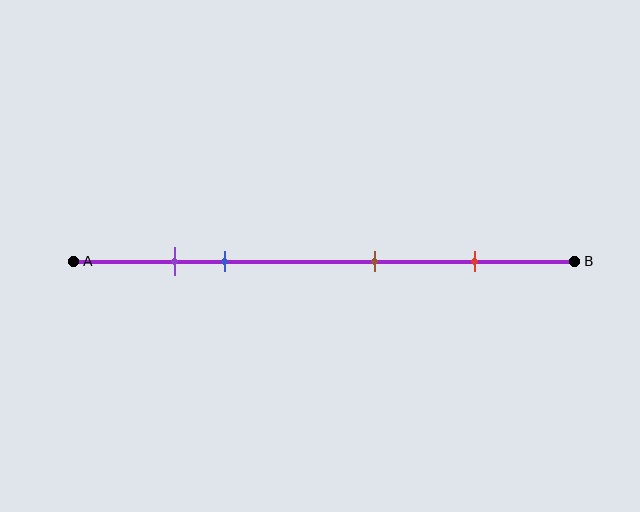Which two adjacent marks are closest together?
The purple and blue marks are the closest adjacent pair.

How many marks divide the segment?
There are 4 marks dividing the segment.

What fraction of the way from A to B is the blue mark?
The blue mark is approximately 30% (0.3) of the way from A to B.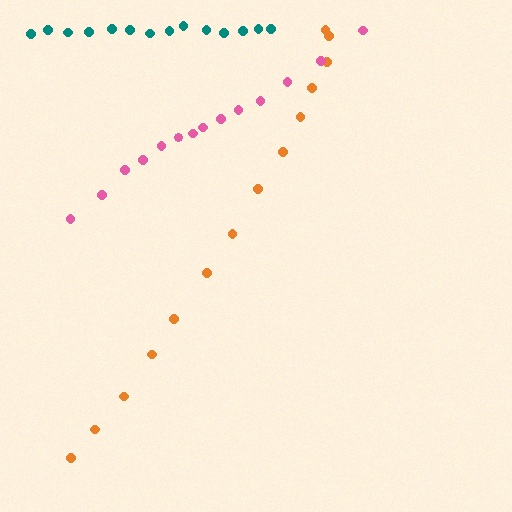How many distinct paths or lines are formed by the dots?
There are 3 distinct paths.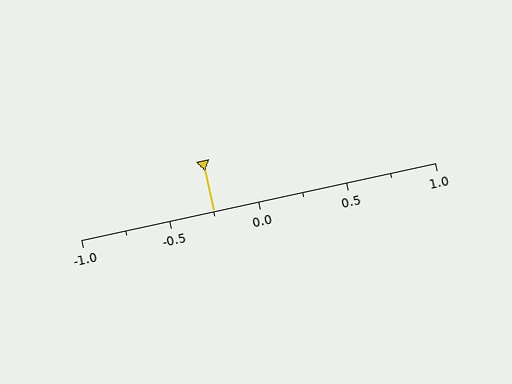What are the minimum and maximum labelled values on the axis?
The axis runs from -1.0 to 1.0.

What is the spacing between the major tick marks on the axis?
The major ticks are spaced 0.5 apart.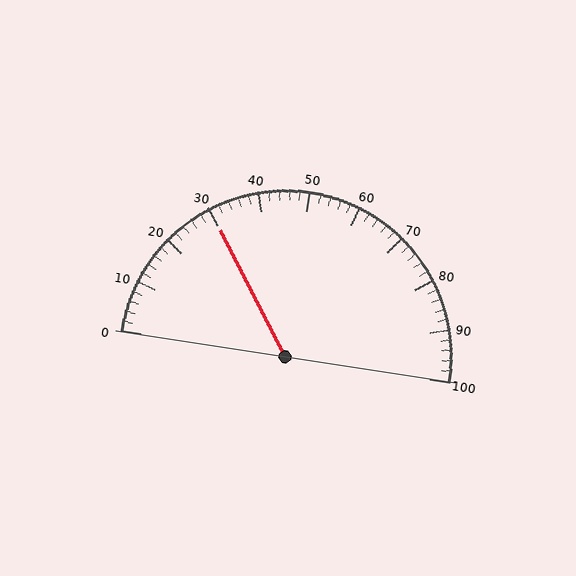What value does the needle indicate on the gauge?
The needle indicates approximately 30.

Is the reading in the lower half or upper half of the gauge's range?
The reading is in the lower half of the range (0 to 100).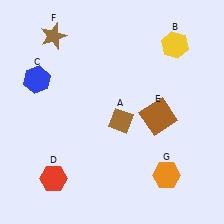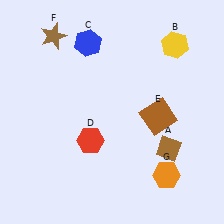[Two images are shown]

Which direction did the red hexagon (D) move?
The red hexagon (D) moved up.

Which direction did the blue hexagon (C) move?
The blue hexagon (C) moved right.